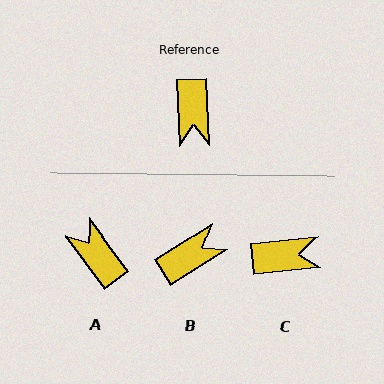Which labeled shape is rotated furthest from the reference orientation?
A, about 146 degrees away.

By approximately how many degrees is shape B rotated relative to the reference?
Approximately 120 degrees counter-clockwise.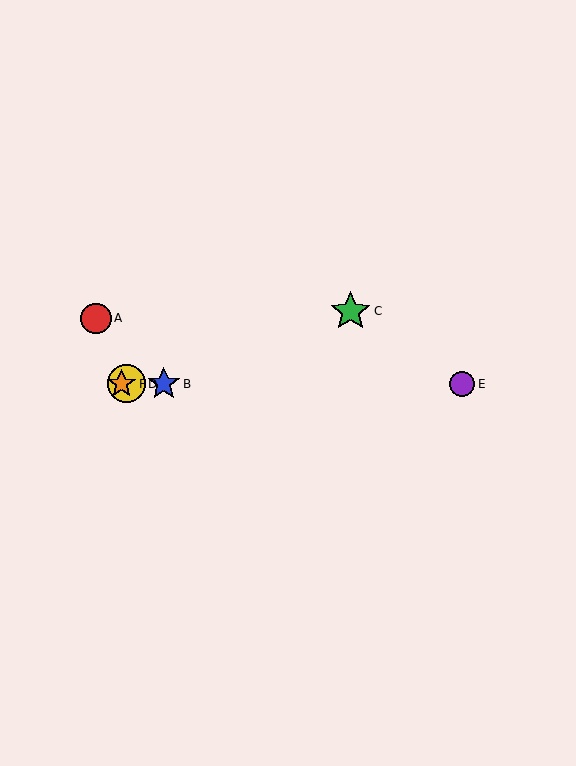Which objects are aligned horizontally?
Objects B, D, E, F are aligned horizontally.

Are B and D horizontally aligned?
Yes, both are at y≈384.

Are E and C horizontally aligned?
No, E is at y≈384 and C is at y≈311.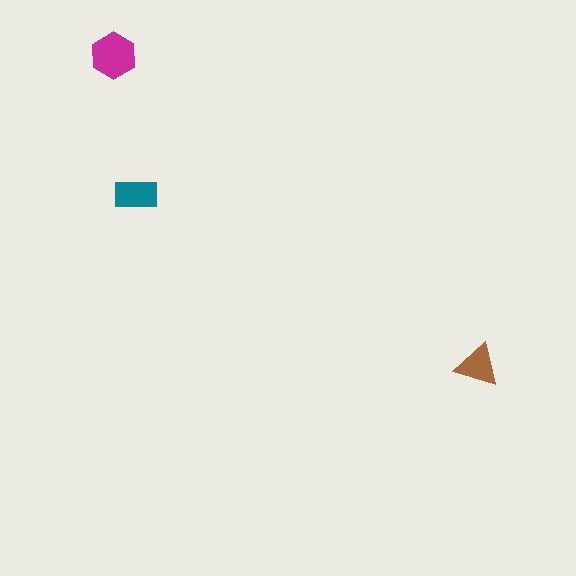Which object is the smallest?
The brown triangle.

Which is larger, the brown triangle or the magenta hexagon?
The magenta hexagon.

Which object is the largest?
The magenta hexagon.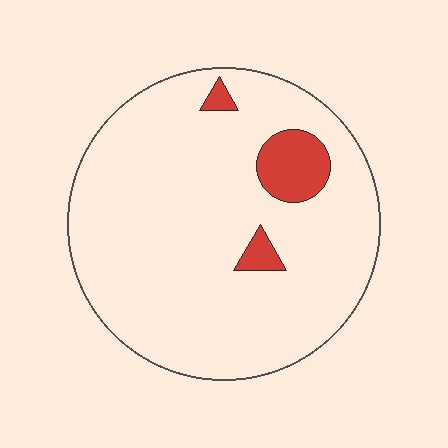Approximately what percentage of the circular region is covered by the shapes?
Approximately 10%.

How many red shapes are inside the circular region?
3.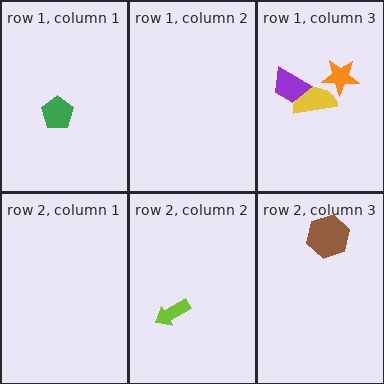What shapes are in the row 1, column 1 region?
The green pentagon.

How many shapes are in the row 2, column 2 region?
1.